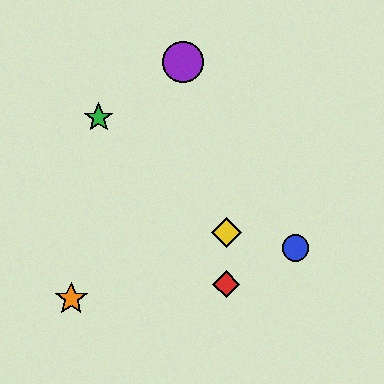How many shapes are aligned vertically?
2 shapes (the red diamond, the yellow diamond) are aligned vertically.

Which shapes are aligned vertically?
The red diamond, the yellow diamond are aligned vertically.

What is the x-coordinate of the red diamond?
The red diamond is at x≈226.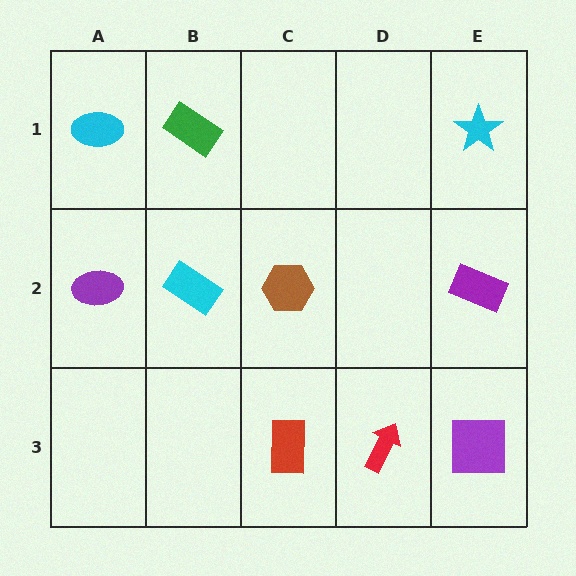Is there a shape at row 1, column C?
No, that cell is empty.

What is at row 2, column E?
A purple rectangle.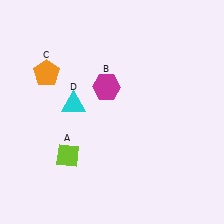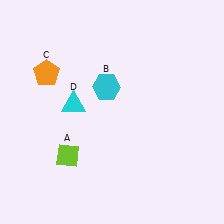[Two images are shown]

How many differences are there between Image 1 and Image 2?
There is 1 difference between the two images.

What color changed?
The hexagon (B) changed from magenta in Image 1 to cyan in Image 2.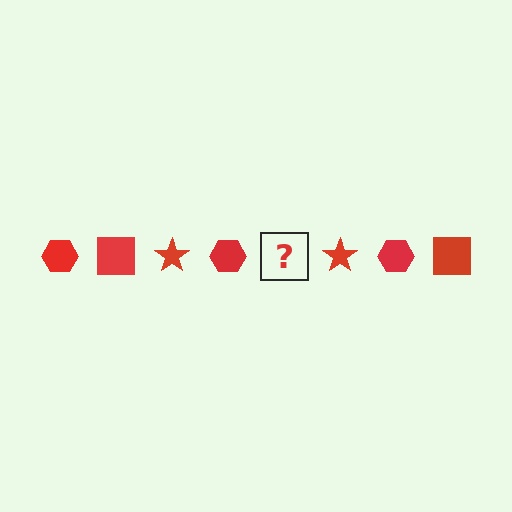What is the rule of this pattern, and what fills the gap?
The rule is that the pattern cycles through hexagon, square, star shapes in red. The gap should be filled with a red square.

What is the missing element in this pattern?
The missing element is a red square.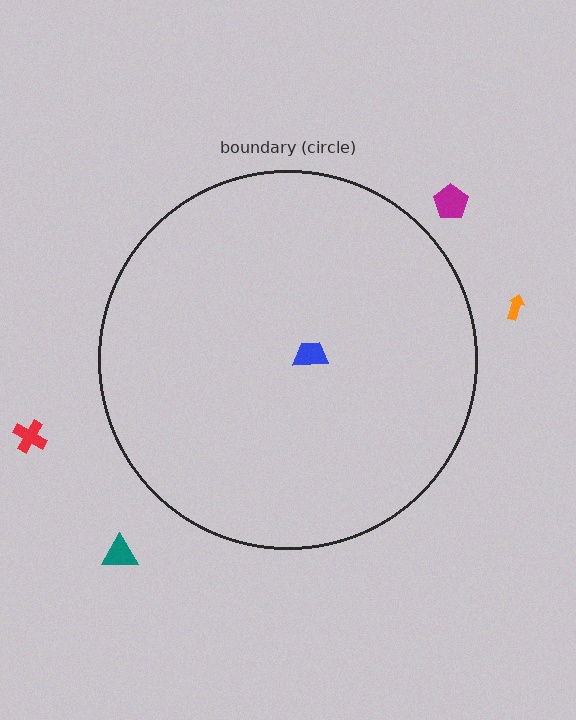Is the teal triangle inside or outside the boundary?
Outside.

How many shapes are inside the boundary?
1 inside, 4 outside.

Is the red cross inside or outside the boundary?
Outside.